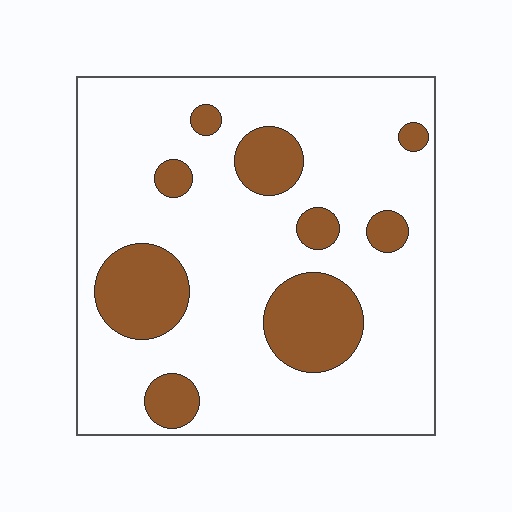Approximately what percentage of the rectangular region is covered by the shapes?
Approximately 20%.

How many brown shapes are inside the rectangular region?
9.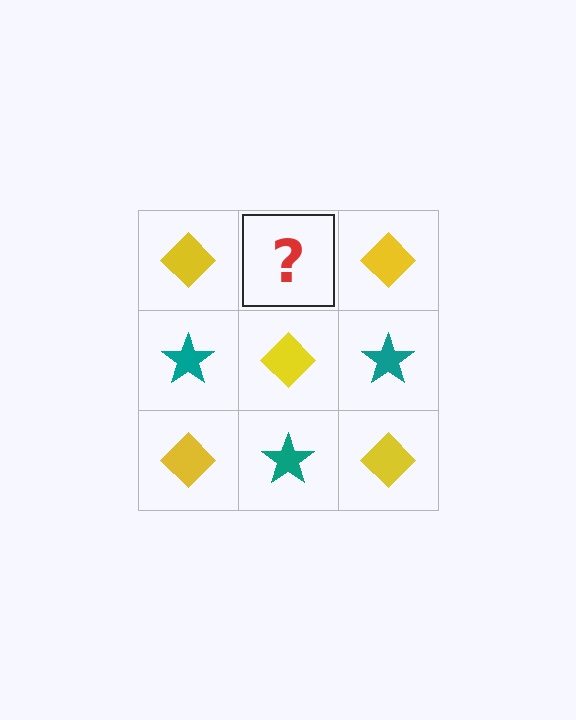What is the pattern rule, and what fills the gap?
The rule is that it alternates yellow diamond and teal star in a checkerboard pattern. The gap should be filled with a teal star.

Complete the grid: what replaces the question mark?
The question mark should be replaced with a teal star.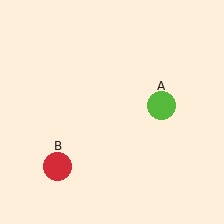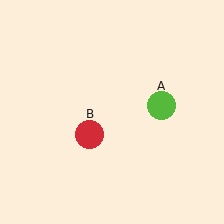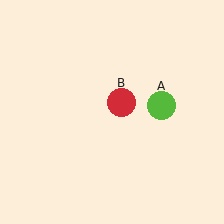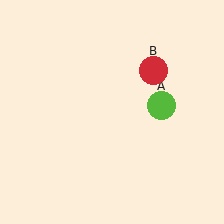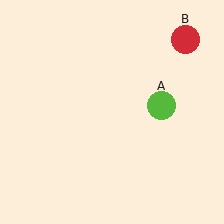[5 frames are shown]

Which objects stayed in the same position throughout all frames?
Lime circle (object A) remained stationary.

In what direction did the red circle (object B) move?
The red circle (object B) moved up and to the right.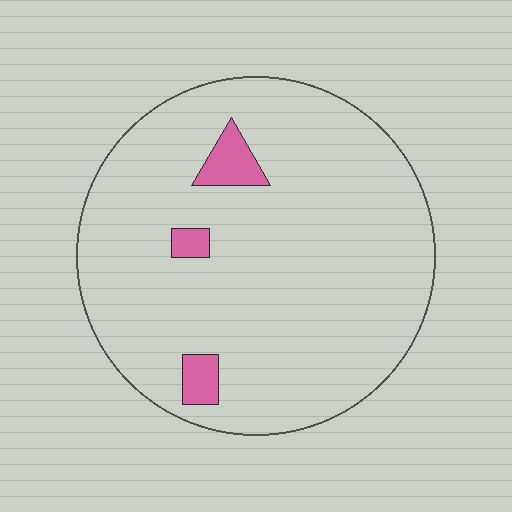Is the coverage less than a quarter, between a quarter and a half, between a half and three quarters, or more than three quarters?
Less than a quarter.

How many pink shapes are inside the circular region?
3.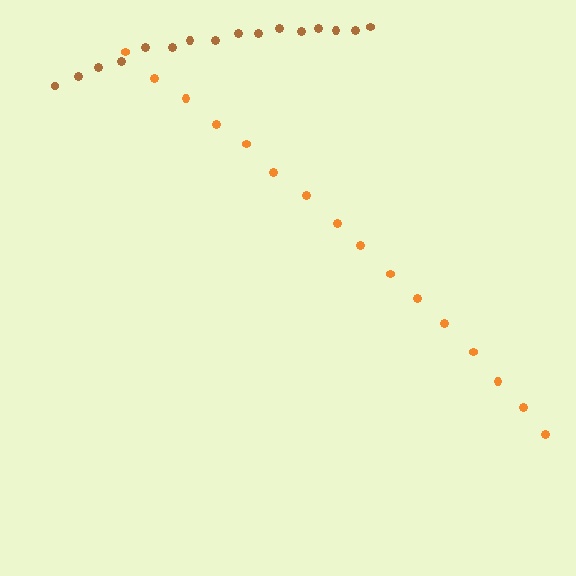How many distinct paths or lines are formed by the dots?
There are 2 distinct paths.